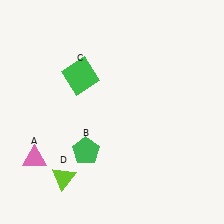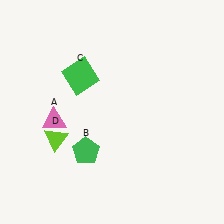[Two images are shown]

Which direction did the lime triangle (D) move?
The lime triangle (D) moved up.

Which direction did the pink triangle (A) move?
The pink triangle (A) moved up.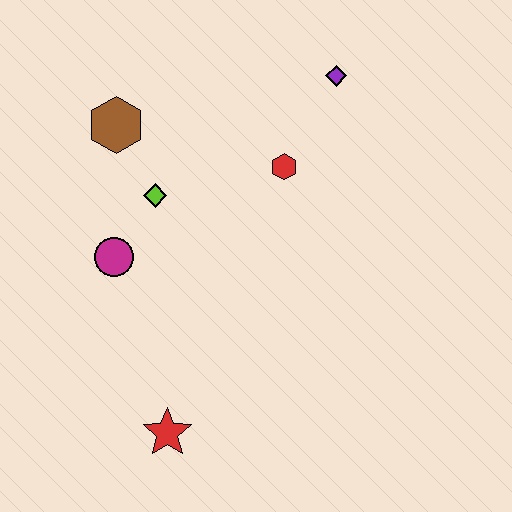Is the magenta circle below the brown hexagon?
Yes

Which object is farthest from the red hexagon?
The red star is farthest from the red hexagon.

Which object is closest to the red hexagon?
The purple diamond is closest to the red hexagon.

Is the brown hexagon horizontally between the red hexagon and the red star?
No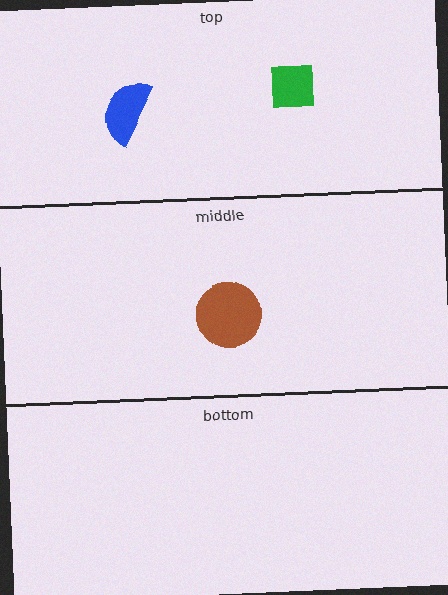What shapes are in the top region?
The blue semicircle, the green square.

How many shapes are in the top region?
2.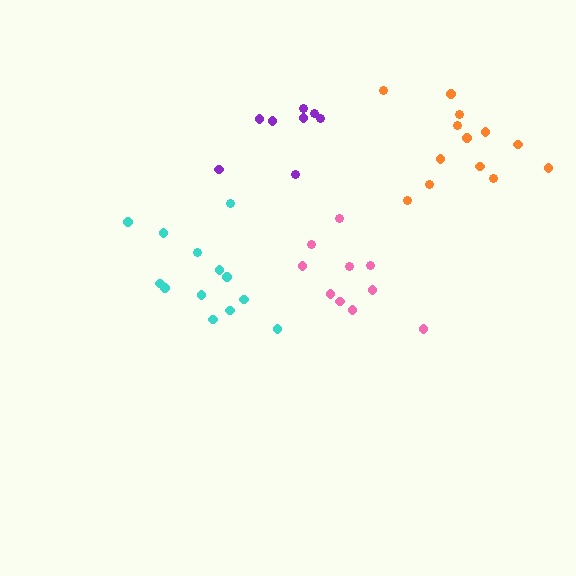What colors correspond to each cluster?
The clusters are colored: purple, pink, cyan, orange.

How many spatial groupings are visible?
There are 4 spatial groupings.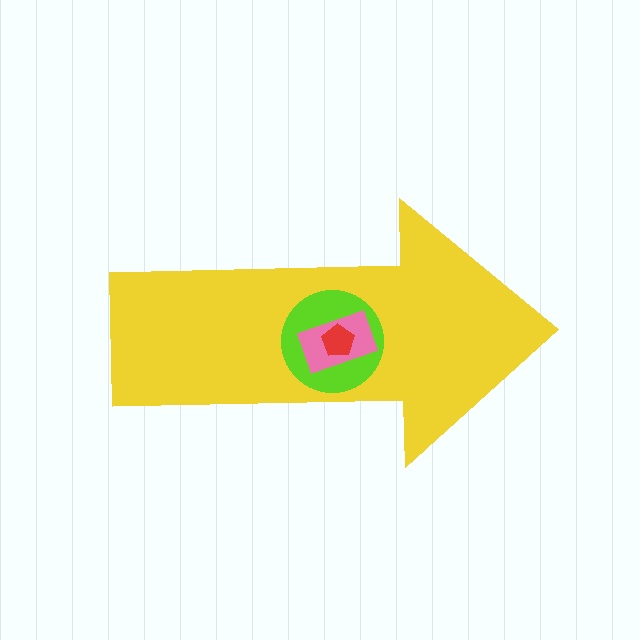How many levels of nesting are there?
4.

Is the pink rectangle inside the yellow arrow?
Yes.